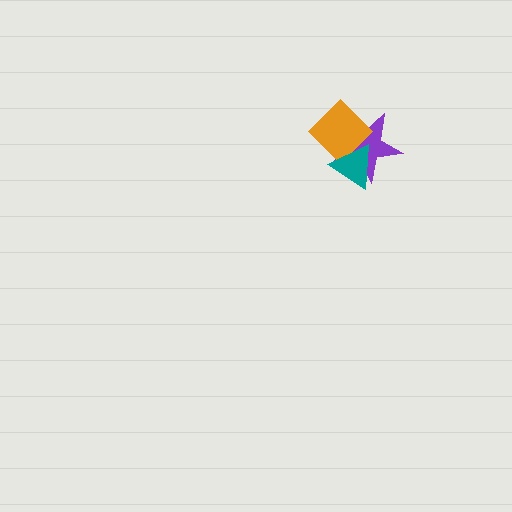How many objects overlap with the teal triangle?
2 objects overlap with the teal triangle.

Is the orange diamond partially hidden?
Yes, it is partially covered by another shape.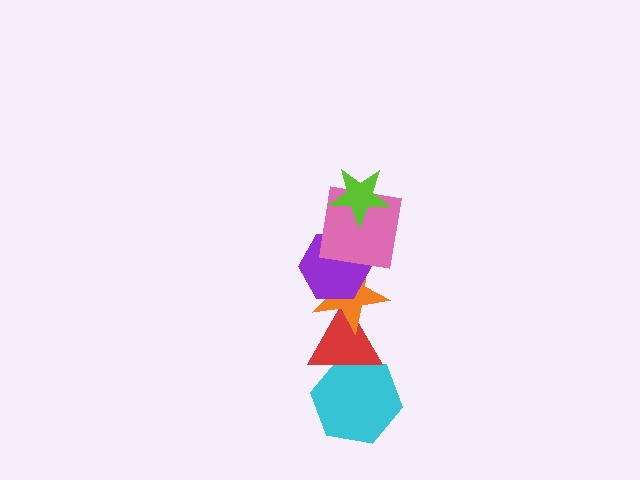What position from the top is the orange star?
The orange star is 4th from the top.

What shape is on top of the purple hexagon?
The pink square is on top of the purple hexagon.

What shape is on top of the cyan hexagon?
The red triangle is on top of the cyan hexagon.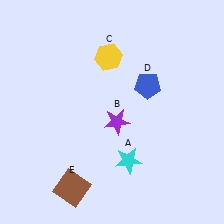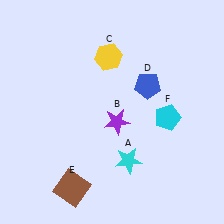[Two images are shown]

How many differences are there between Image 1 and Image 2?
There is 1 difference between the two images.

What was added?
A cyan pentagon (F) was added in Image 2.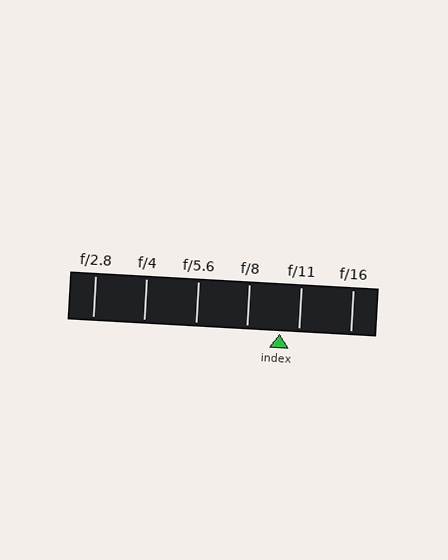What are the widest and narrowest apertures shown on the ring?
The widest aperture shown is f/2.8 and the narrowest is f/16.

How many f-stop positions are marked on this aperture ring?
There are 6 f-stop positions marked.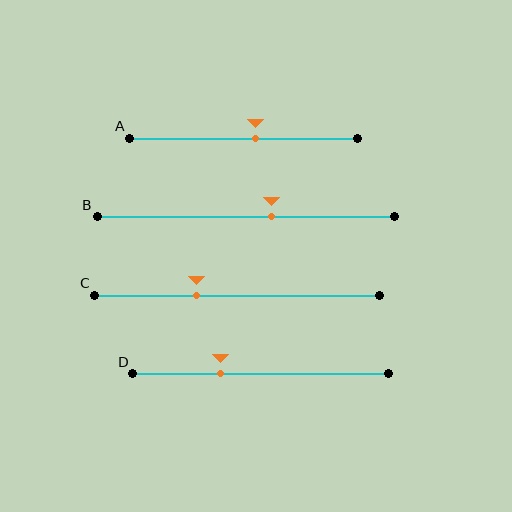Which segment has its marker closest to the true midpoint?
Segment A has its marker closest to the true midpoint.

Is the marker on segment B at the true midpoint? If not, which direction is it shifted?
No, the marker on segment B is shifted to the right by about 8% of the segment length.